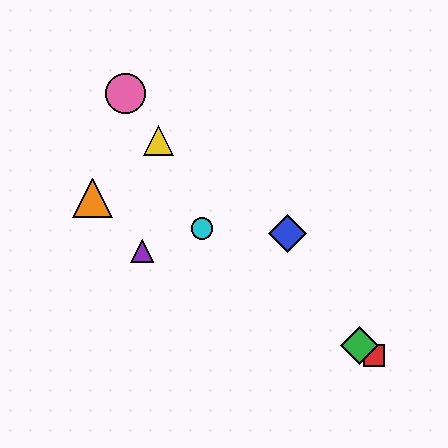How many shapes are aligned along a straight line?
3 shapes (the red square, the green diamond, the cyan circle) are aligned along a straight line.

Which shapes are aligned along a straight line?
The red square, the green diamond, the cyan circle are aligned along a straight line.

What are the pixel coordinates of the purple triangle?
The purple triangle is at (142, 251).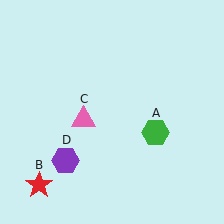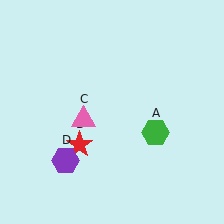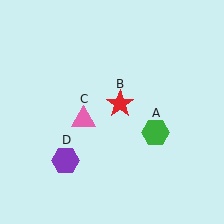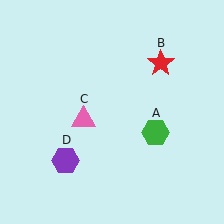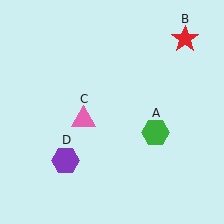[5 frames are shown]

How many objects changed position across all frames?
1 object changed position: red star (object B).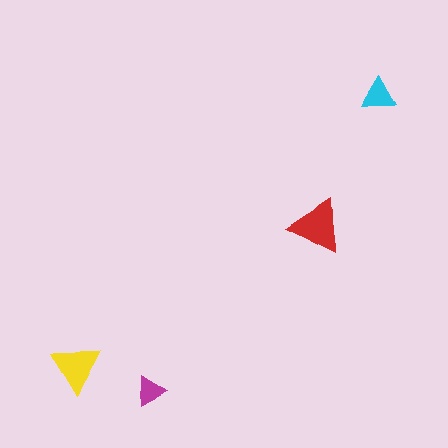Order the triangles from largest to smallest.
the red one, the yellow one, the cyan one, the magenta one.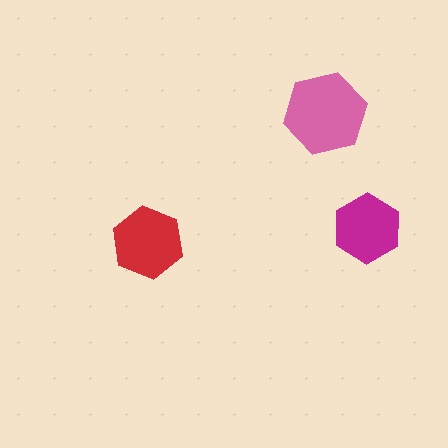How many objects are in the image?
There are 3 objects in the image.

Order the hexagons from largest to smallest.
the pink one, the red one, the magenta one.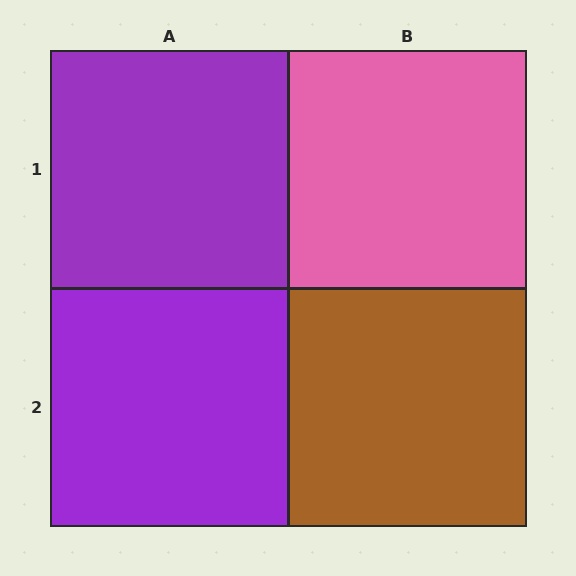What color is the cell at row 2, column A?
Purple.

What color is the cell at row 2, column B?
Brown.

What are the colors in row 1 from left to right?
Purple, pink.